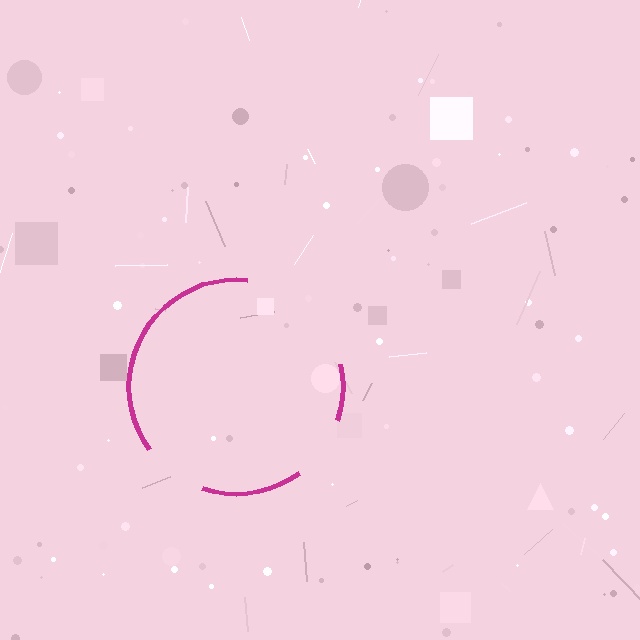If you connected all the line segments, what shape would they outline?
They would outline a circle.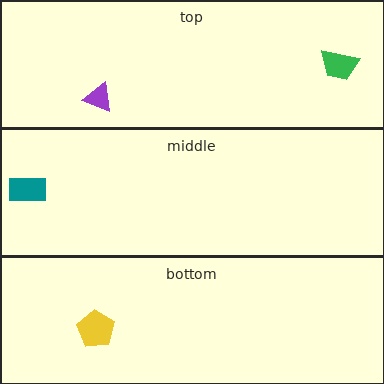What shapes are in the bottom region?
The yellow pentagon.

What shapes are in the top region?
The green trapezoid, the purple triangle.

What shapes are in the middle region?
The teal rectangle.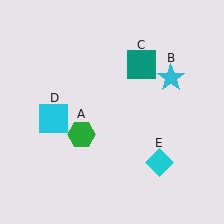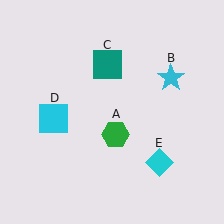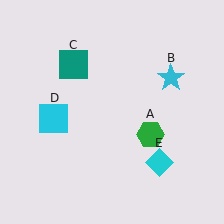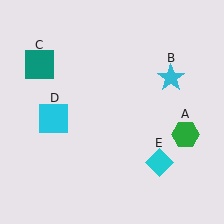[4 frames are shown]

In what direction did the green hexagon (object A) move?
The green hexagon (object A) moved right.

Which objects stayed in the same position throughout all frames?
Cyan star (object B) and cyan square (object D) and cyan diamond (object E) remained stationary.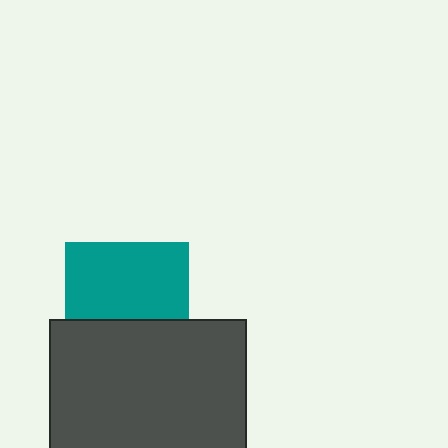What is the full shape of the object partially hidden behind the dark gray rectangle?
The partially hidden object is a teal square.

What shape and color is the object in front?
The object in front is a dark gray rectangle.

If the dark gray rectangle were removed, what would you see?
You would see the complete teal square.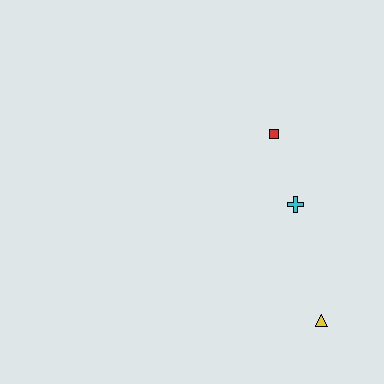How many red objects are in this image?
There is 1 red object.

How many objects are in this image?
There are 3 objects.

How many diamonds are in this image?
There are no diamonds.